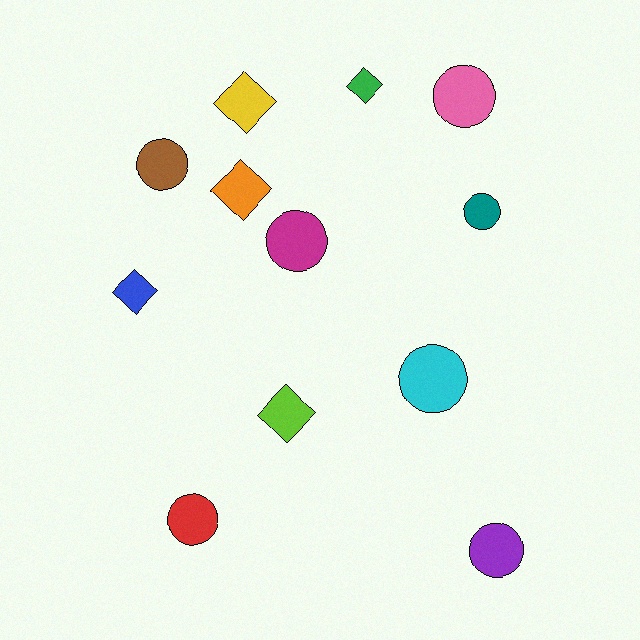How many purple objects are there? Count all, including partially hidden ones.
There is 1 purple object.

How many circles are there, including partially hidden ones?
There are 7 circles.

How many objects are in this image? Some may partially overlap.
There are 12 objects.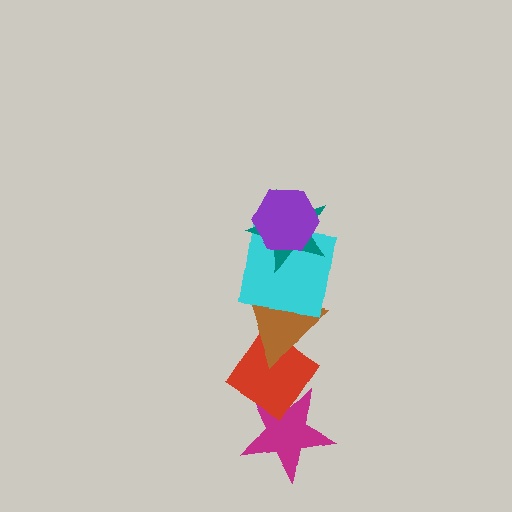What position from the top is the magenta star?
The magenta star is 6th from the top.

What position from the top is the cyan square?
The cyan square is 3rd from the top.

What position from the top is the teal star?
The teal star is 2nd from the top.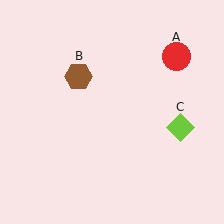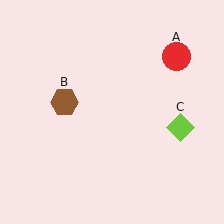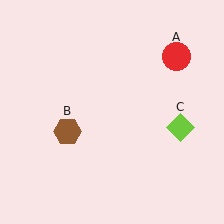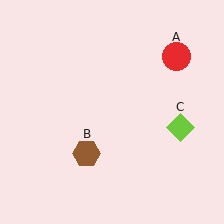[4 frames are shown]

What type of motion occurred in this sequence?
The brown hexagon (object B) rotated counterclockwise around the center of the scene.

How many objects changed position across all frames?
1 object changed position: brown hexagon (object B).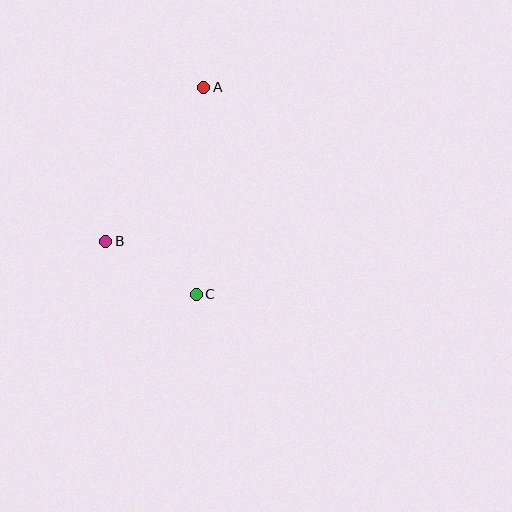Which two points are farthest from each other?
Points A and C are farthest from each other.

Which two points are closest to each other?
Points B and C are closest to each other.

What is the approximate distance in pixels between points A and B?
The distance between A and B is approximately 182 pixels.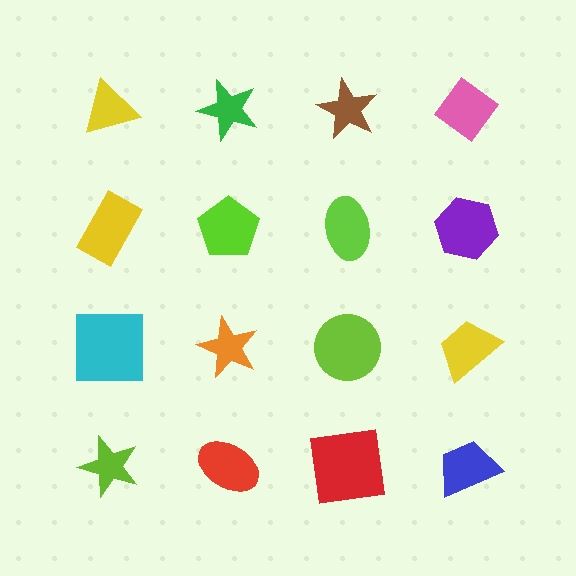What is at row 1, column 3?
A brown star.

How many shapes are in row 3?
4 shapes.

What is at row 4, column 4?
A blue trapezoid.